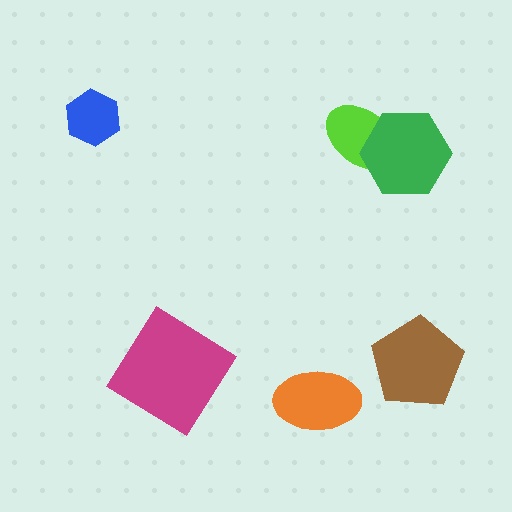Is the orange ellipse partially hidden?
No, no other shape covers it.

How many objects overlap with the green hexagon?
1 object overlaps with the green hexagon.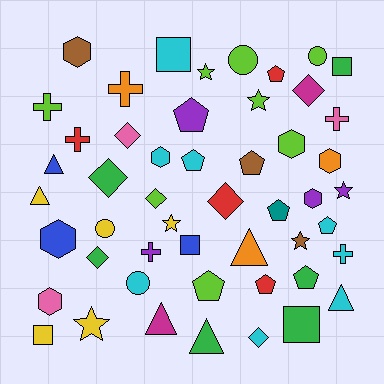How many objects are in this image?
There are 50 objects.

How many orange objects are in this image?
There are 3 orange objects.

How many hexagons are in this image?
There are 7 hexagons.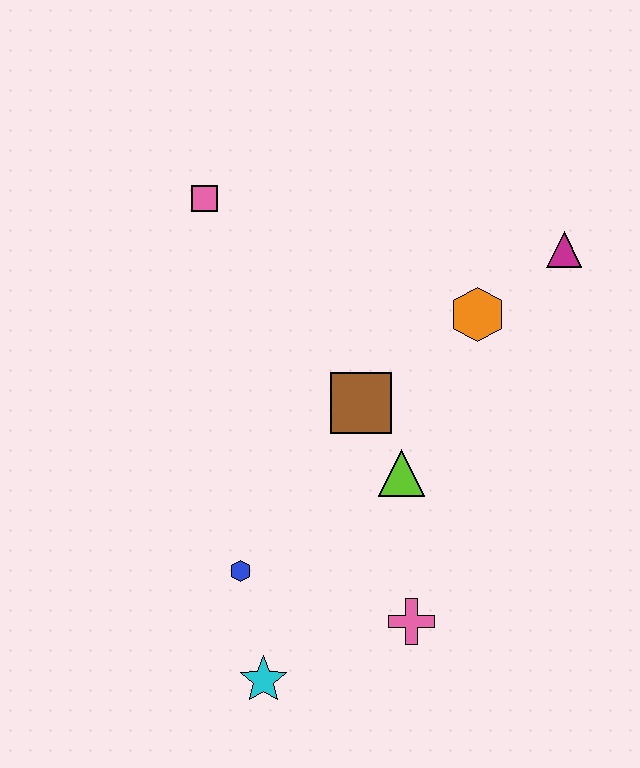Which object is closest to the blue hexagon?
The cyan star is closest to the blue hexagon.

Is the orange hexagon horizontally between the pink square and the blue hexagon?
No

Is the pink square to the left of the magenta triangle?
Yes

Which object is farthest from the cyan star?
The magenta triangle is farthest from the cyan star.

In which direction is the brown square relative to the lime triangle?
The brown square is above the lime triangle.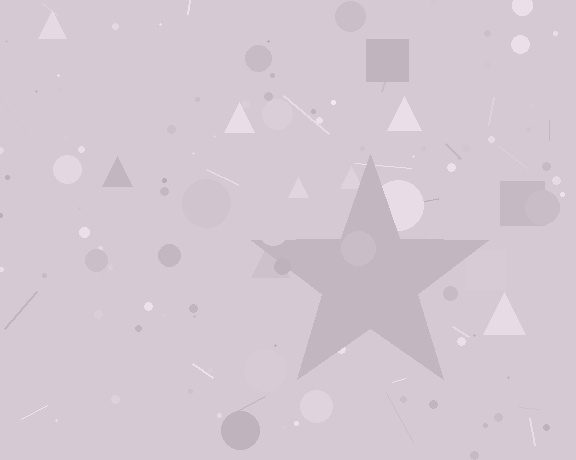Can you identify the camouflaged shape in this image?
The camouflaged shape is a star.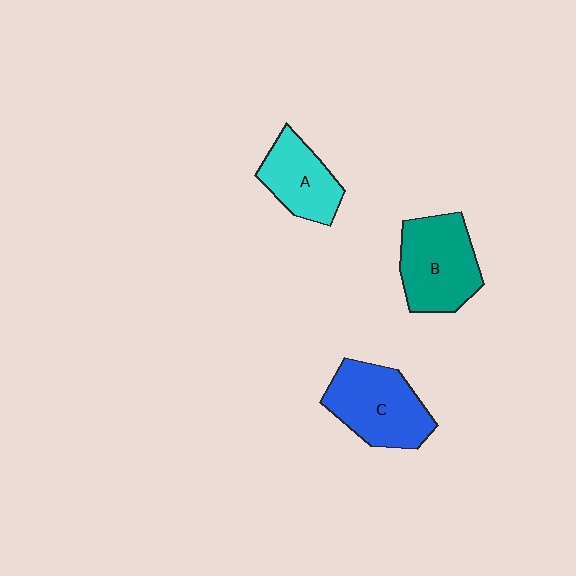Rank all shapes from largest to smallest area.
From largest to smallest: C (blue), B (teal), A (cyan).